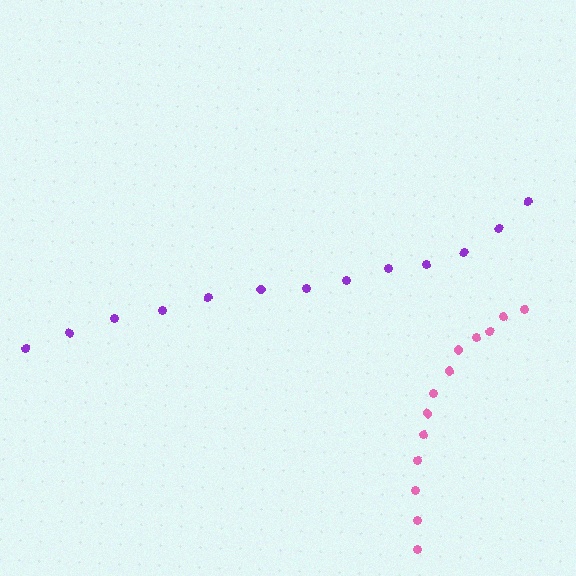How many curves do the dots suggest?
There are 2 distinct paths.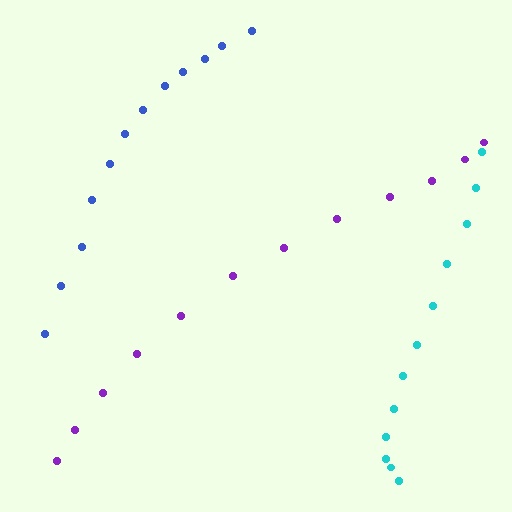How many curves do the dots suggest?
There are 3 distinct paths.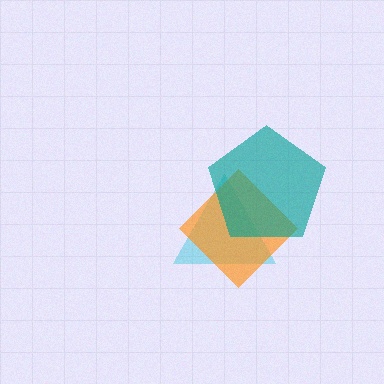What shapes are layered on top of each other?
The layered shapes are: a cyan triangle, an orange diamond, a teal pentagon.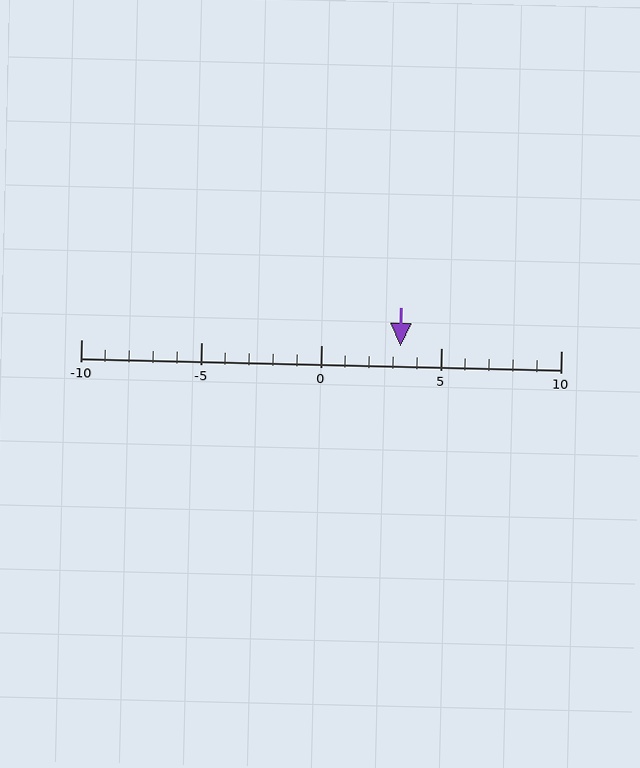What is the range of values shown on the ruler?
The ruler shows values from -10 to 10.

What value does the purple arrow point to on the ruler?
The purple arrow points to approximately 3.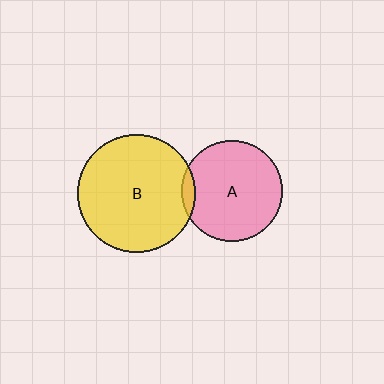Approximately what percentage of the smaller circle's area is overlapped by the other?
Approximately 5%.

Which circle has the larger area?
Circle B (yellow).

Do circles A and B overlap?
Yes.